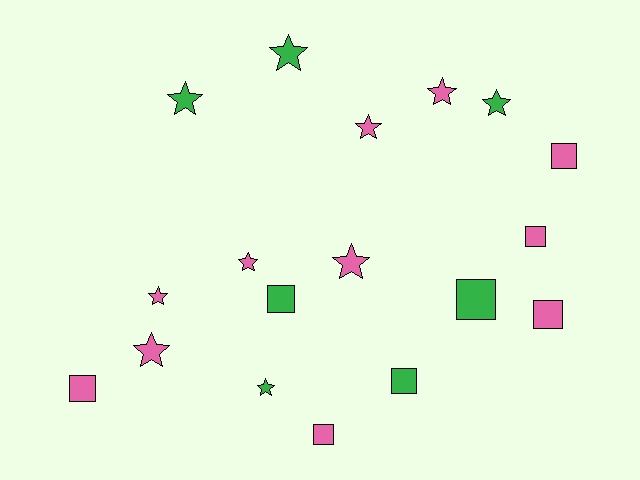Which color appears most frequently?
Pink, with 11 objects.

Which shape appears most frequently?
Star, with 10 objects.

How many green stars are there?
There are 4 green stars.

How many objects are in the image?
There are 18 objects.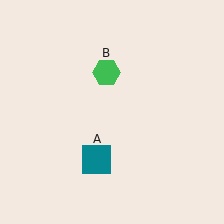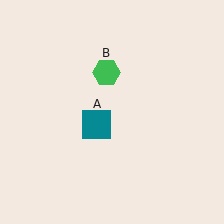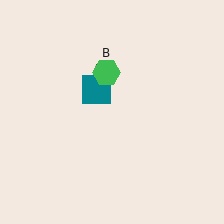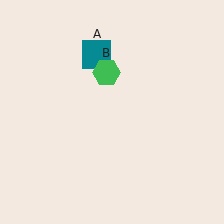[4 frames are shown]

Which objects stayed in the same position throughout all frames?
Green hexagon (object B) remained stationary.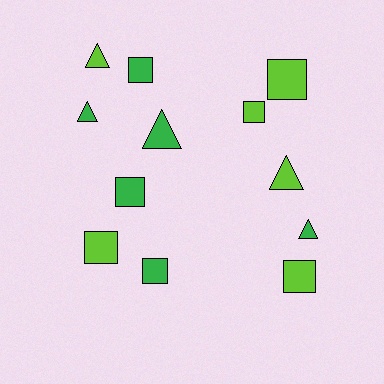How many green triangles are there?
There are 3 green triangles.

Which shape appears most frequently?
Square, with 7 objects.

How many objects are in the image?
There are 12 objects.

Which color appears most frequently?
Lime, with 6 objects.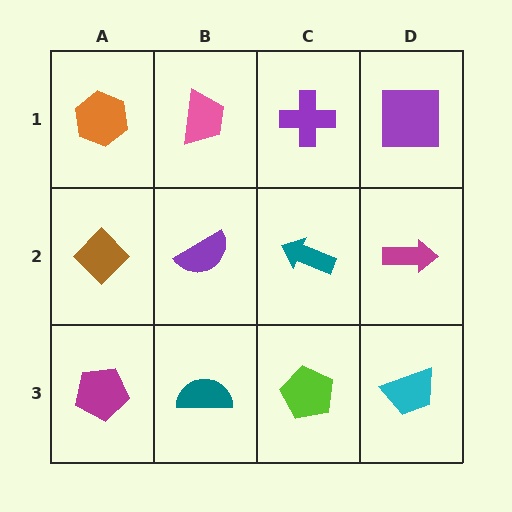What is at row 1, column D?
A purple square.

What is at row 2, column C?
A teal arrow.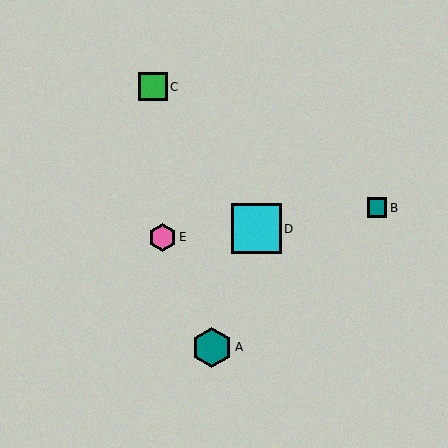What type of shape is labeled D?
Shape D is a cyan square.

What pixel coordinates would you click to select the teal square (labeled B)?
Click at (377, 208) to select the teal square B.